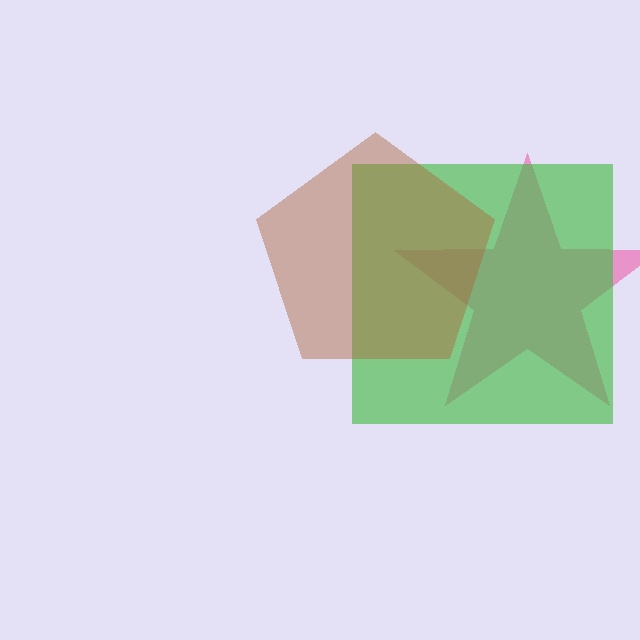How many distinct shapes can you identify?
There are 3 distinct shapes: a pink star, a green square, a brown pentagon.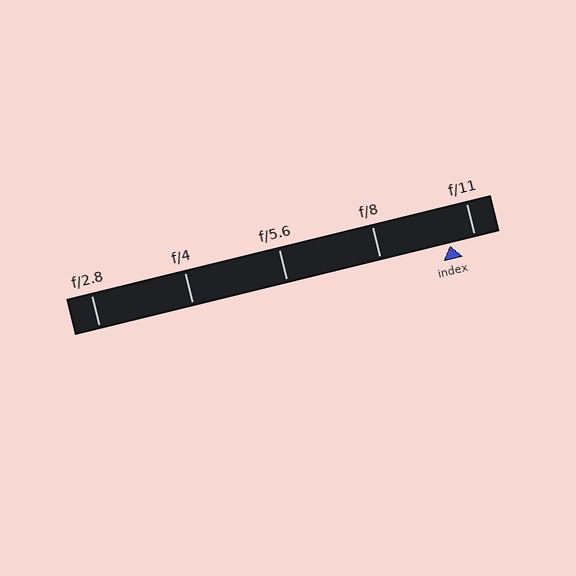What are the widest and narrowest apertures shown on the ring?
The widest aperture shown is f/2.8 and the narrowest is f/11.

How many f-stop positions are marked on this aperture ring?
There are 5 f-stop positions marked.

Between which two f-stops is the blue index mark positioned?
The index mark is between f/8 and f/11.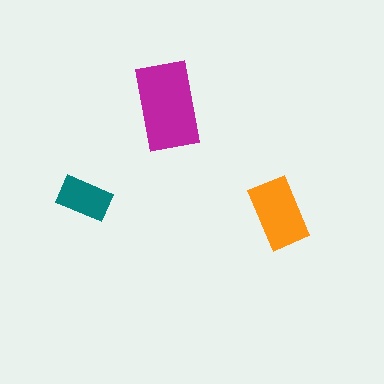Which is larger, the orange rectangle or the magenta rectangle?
The magenta one.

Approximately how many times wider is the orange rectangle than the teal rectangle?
About 1.5 times wider.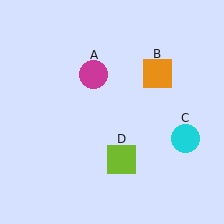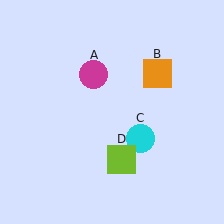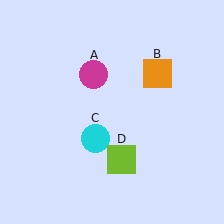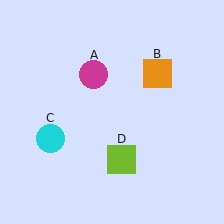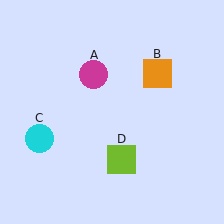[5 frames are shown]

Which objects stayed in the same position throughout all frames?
Magenta circle (object A) and orange square (object B) and lime square (object D) remained stationary.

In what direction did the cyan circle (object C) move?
The cyan circle (object C) moved left.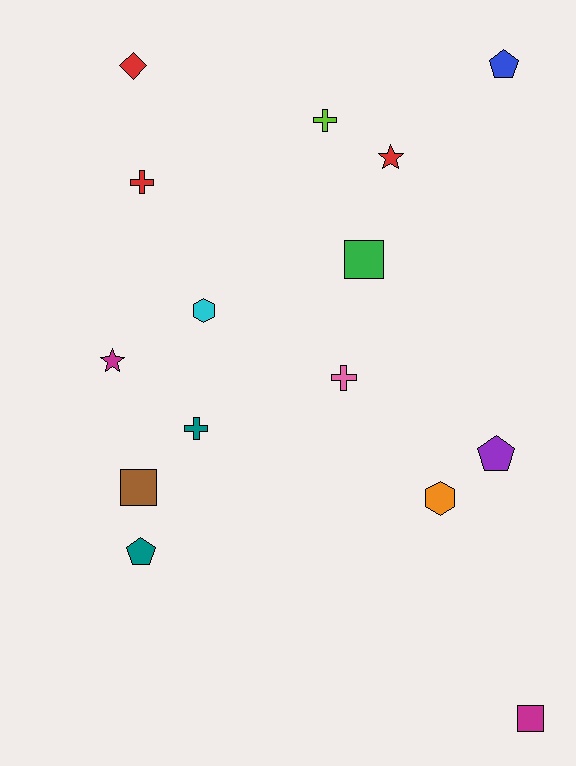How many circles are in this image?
There are no circles.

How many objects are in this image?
There are 15 objects.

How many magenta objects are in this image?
There are 2 magenta objects.